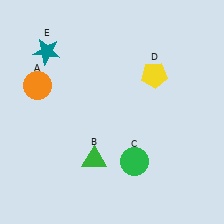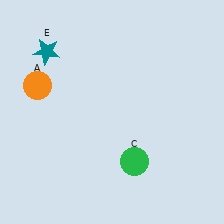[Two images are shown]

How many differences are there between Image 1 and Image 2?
There are 2 differences between the two images.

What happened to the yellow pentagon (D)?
The yellow pentagon (D) was removed in Image 2. It was in the top-right area of Image 1.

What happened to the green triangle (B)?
The green triangle (B) was removed in Image 2. It was in the bottom-left area of Image 1.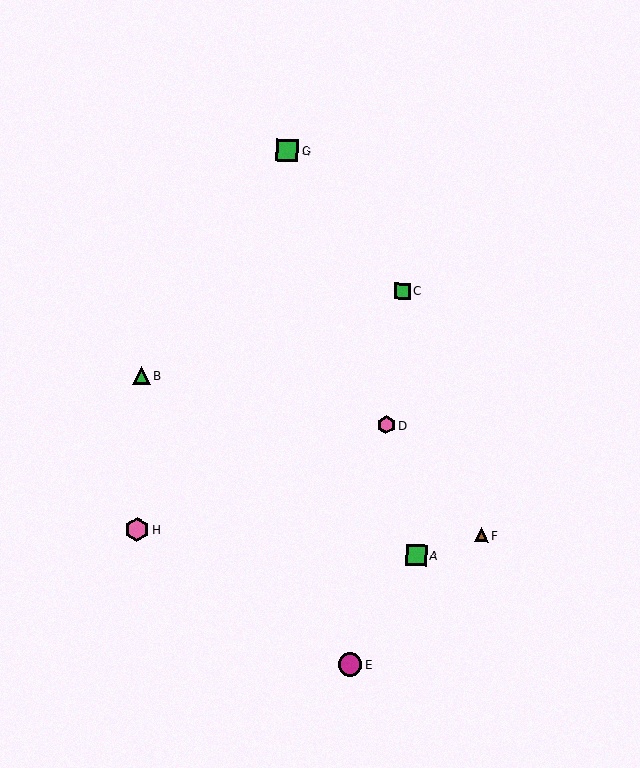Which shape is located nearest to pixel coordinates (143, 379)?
The green triangle (labeled B) at (141, 376) is nearest to that location.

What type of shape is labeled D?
Shape D is a pink hexagon.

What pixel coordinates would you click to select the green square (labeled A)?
Click at (416, 555) to select the green square A.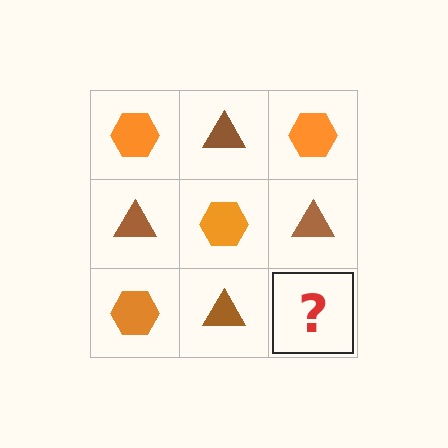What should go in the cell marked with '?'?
The missing cell should contain an orange hexagon.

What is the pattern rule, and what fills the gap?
The rule is that it alternates orange hexagon and brown triangle in a checkerboard pattern. The gap should be filled with an orange hexagon.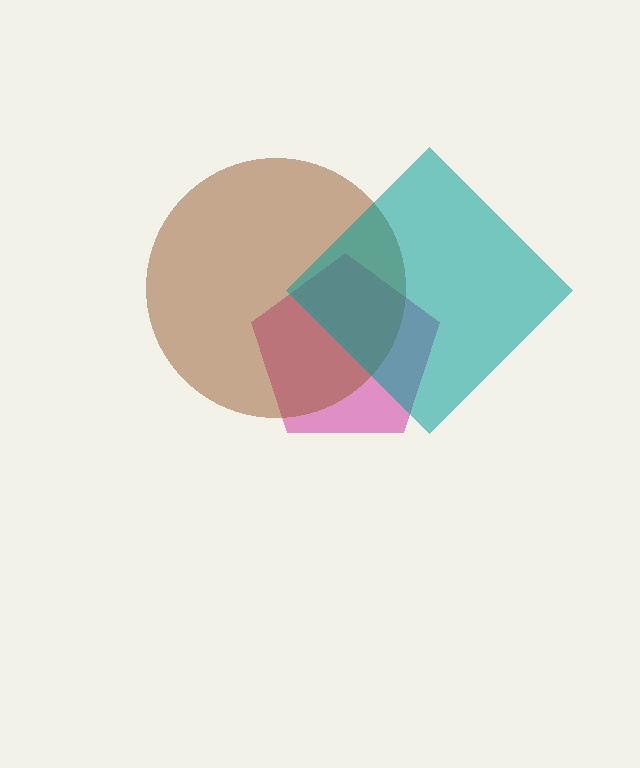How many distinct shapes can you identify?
There are 3 distinct shapes: a magenta pentagon, a brown circle, a teal diamond.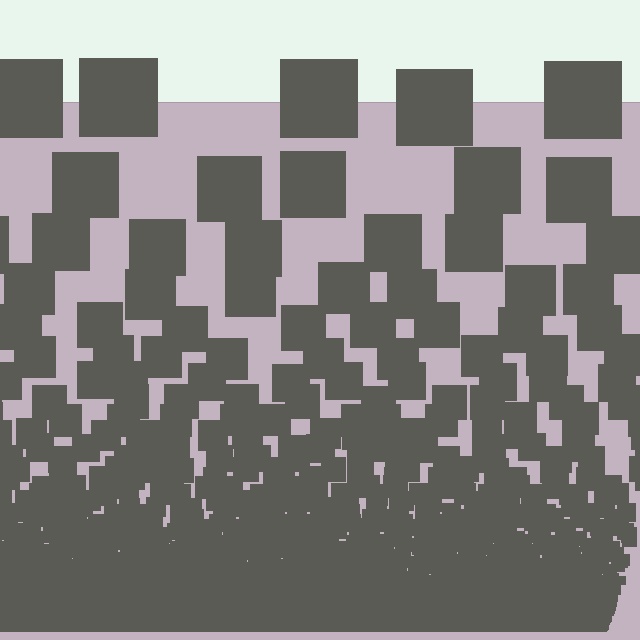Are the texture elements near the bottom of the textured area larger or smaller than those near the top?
Smaller. The gradient is inverted — elements near the bottom are smaller and denser.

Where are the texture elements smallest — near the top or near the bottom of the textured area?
Near the bottom.